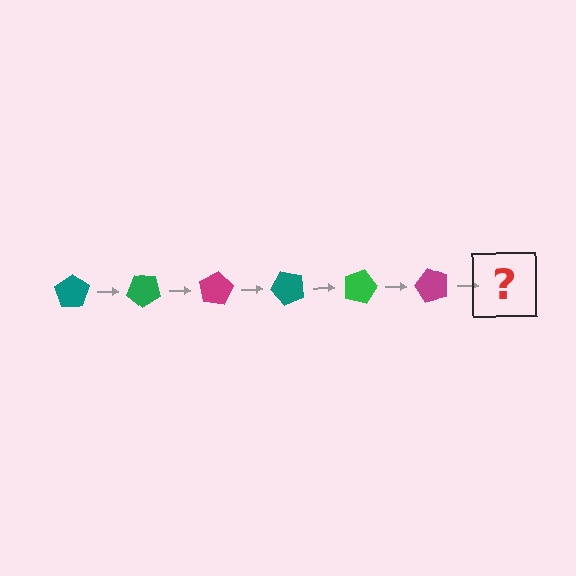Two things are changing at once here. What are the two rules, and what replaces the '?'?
The two rules are that it rotates 40 degrees each step and the color cycles through teal, green, and magenta. The '?' should be a teal pentagon, rotated 240 degrees from the start.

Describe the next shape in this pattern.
It should be a teal pentagon, rotated 240 degrees from the start.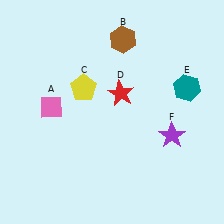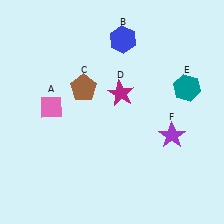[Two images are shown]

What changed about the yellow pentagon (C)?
In Image 1, C is yellow. In Image 2, it changed to brown.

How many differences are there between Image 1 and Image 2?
There are 3 differences between the two images.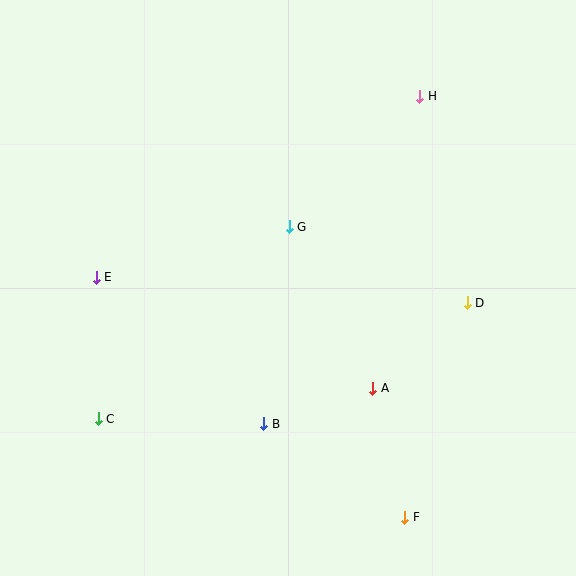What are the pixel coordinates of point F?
Point F is at (405, 517).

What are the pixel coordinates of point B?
Point B is at (264, 424).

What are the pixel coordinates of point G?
Point G is at (289, 227).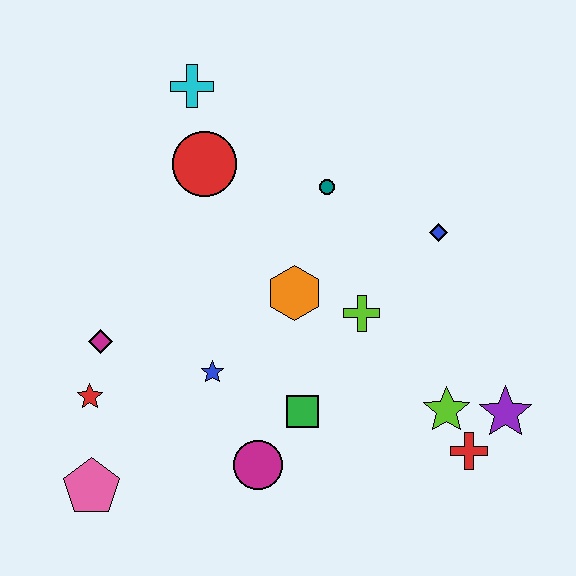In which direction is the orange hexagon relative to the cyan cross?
The orange hexagon is below the cyan cross.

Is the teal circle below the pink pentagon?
No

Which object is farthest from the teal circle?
The pink pentagon is farthest from the teal circle.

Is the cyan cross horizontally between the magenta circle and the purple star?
No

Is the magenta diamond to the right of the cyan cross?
No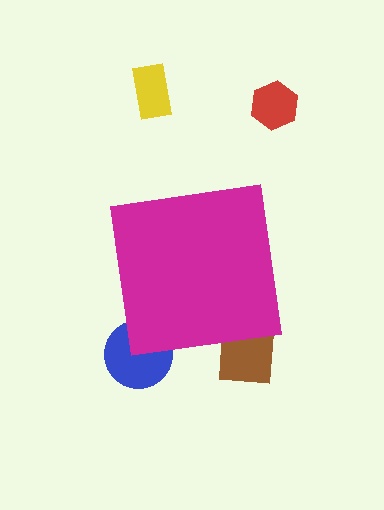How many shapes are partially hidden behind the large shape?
2 shapes are partially hidden.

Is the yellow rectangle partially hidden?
No, the yellow rectangle is fully visible.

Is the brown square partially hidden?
Yes, the brown square is partially hidden behind the magenta square.